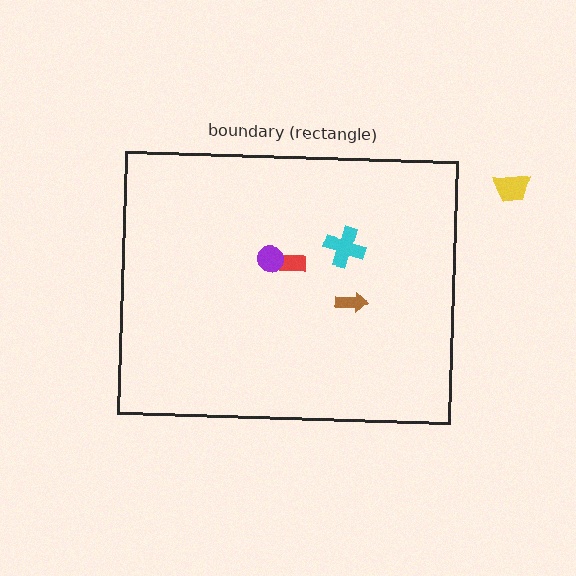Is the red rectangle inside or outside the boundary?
Inside.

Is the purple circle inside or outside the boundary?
Inside.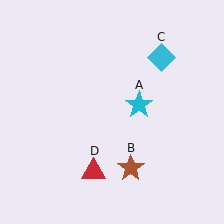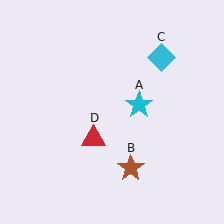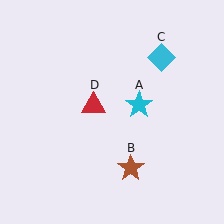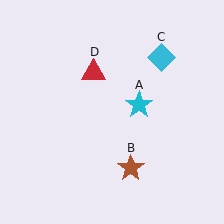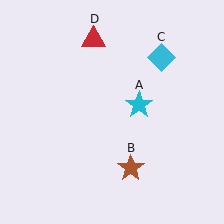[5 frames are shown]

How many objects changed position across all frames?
1 object changed position: red triangle (object D).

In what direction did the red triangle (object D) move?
The red triangle (object D) moved up.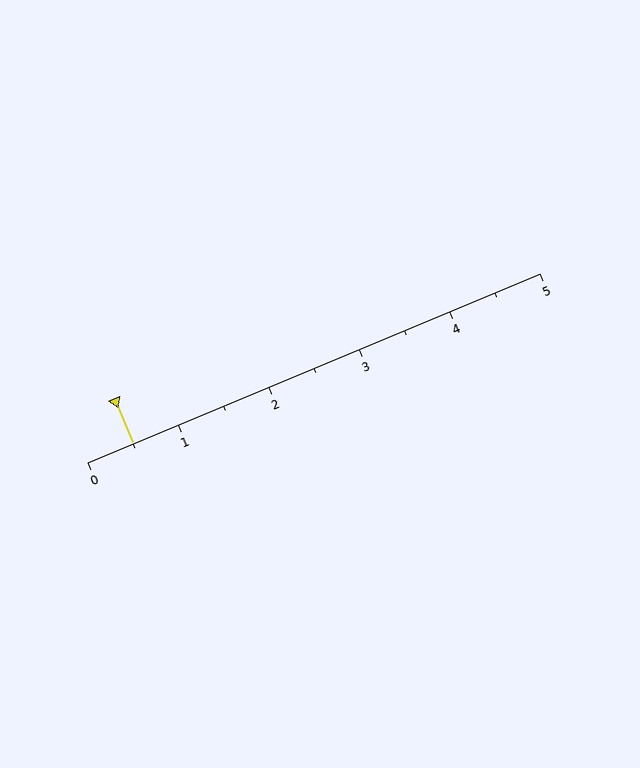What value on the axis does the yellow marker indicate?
The marker indicates approximately 0.5.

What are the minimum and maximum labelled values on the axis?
The axis runs from 0 to 5.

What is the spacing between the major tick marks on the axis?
The major ticks are spaced 1 apart.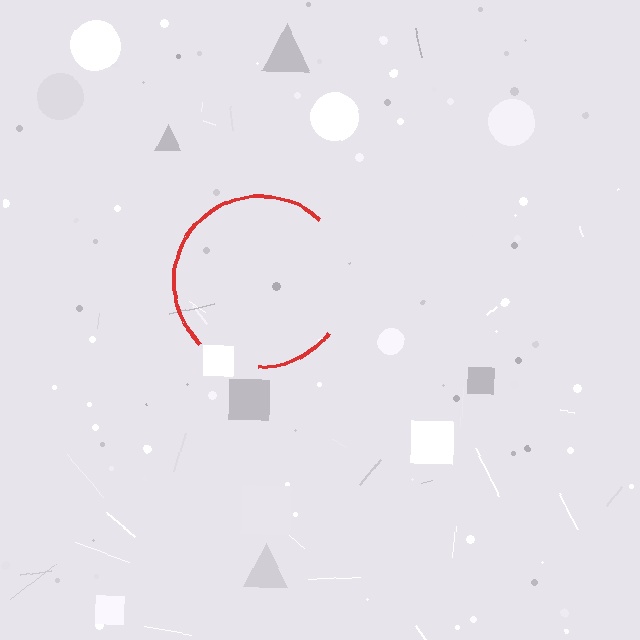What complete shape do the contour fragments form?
The contour fragments form a circle.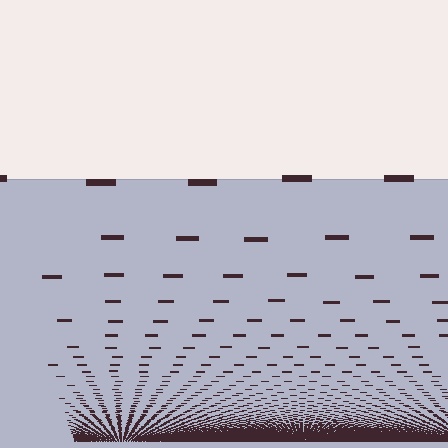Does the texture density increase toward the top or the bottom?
Density increases toward the bottom.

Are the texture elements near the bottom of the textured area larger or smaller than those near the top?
Smaller. The gradient is inverted — elements near the bottom are smaller and denser.